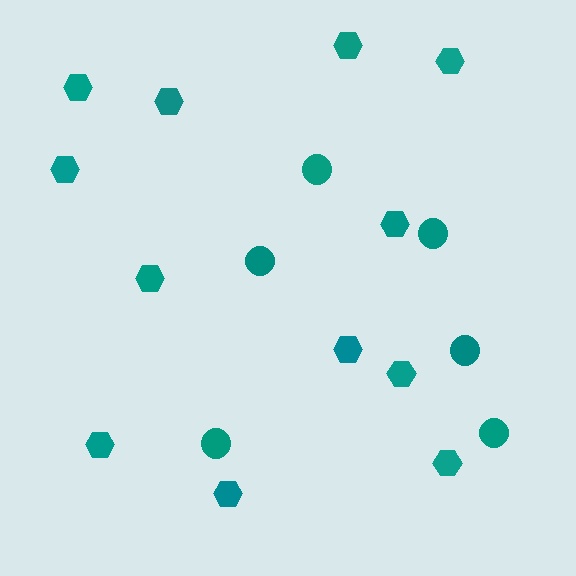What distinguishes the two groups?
There are 2 groups: one group of hexagons (12) and one group of circles (6).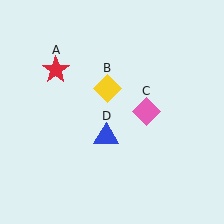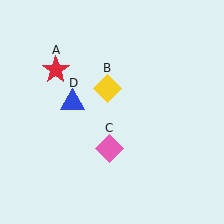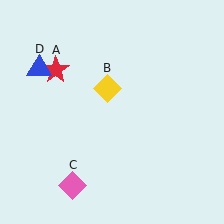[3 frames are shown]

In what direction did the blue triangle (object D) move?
The blue triangle (object D) moved up and to the left.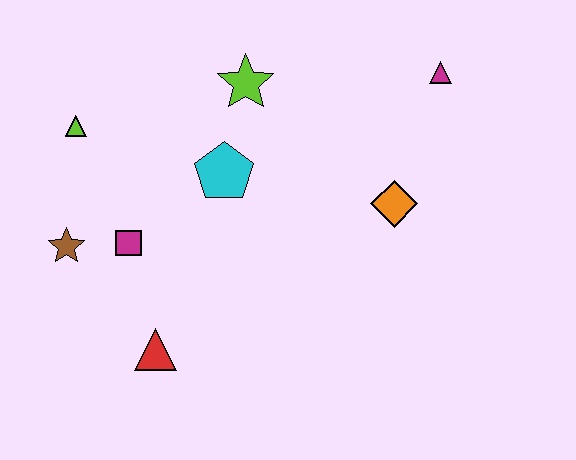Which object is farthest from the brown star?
The magenta triangle is farthest from the brown star.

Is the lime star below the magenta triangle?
Yes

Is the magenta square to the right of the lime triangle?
Yes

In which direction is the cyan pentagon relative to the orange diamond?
The cyan pentagon is to the left of the orange diamond.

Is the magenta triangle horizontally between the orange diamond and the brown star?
No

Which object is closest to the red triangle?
The magenta square is closest to the red triangle.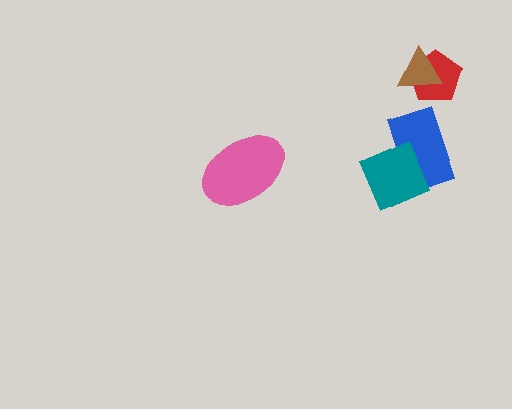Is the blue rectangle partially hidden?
Yes, it is partially covered by another shape.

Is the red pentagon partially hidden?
Yes, it is partially covered by another shape.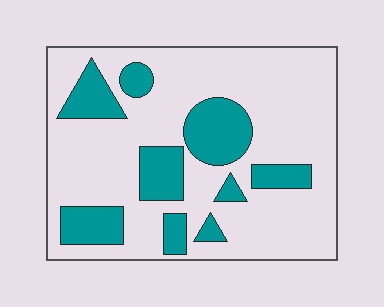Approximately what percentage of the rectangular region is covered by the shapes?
Approximately 25%.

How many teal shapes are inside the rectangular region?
9.